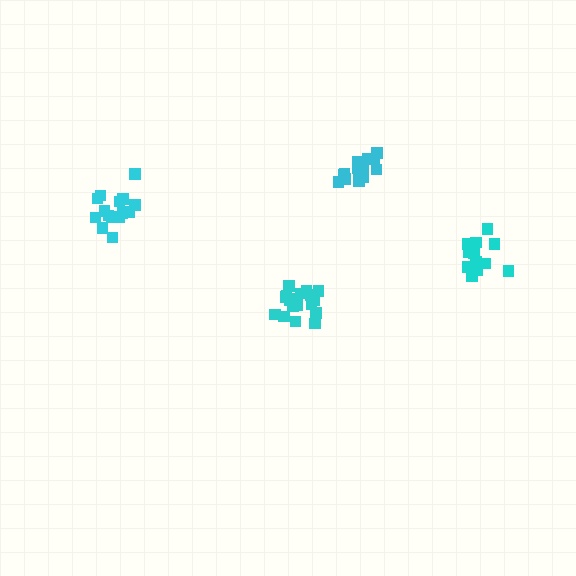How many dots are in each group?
Group 1: 13 dots, Group 2: 15 dots, Group 3: 14 dots, Group 4: 19 dots (61 total).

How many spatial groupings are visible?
There are 4 spatial groupings.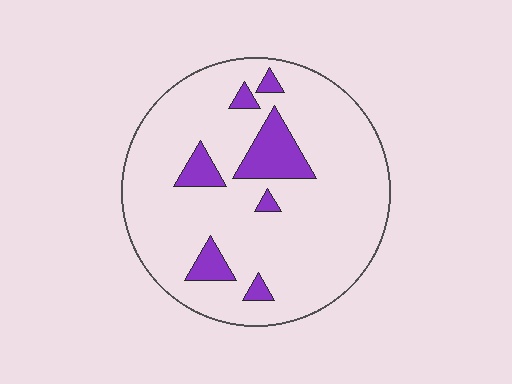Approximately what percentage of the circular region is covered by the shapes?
Approximately 15%.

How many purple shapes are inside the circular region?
7.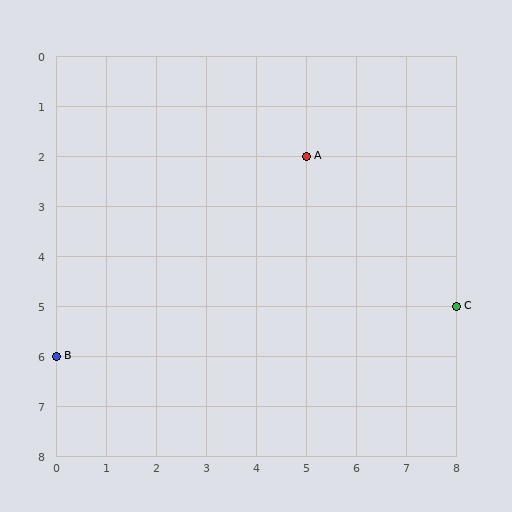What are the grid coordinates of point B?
Point B is at grid coordinates (0, 6).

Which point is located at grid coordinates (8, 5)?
Point C is at (8, 5).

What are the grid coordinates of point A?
Point A is at grid coordinates (5, 2).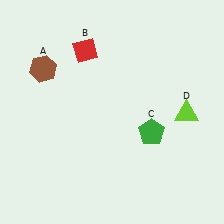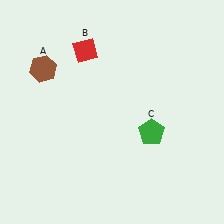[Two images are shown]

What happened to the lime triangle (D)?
The lime triangle (D) was removed in Image 2. It was in the bottom-right area of Image 1.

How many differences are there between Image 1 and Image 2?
There is 1 difference between the two images.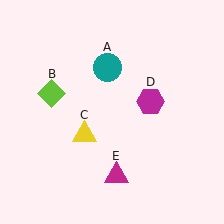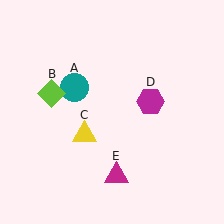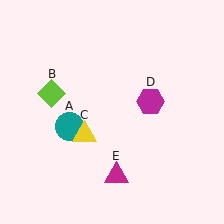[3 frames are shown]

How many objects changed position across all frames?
1 object changed position: teal circle (object A).